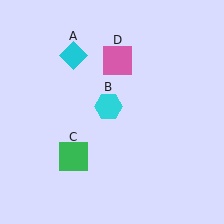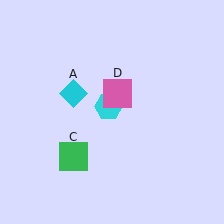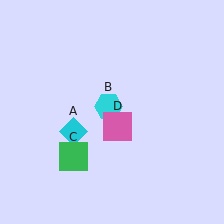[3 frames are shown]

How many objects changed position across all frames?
2 objects changed position: cyan diamond (object A), pink square (object D).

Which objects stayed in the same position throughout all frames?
Cyan hexagon (object B) and green square (object C) remained stationary.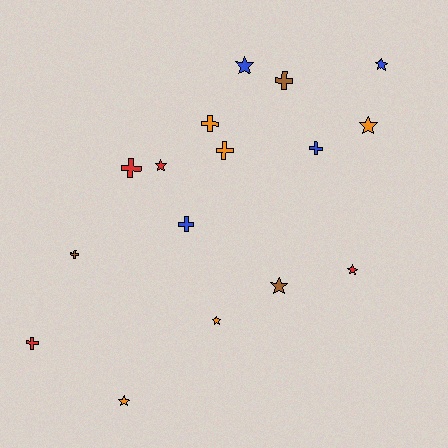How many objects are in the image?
There are 16 objects.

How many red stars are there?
There are 2 red stars.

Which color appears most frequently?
Orange, with 5 objects.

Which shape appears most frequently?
Star, with 8 objects.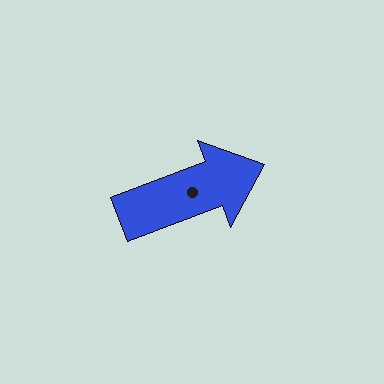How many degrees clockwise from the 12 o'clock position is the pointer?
Approximately 69 degrees.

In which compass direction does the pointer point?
East.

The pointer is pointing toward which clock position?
Roughly 2 o'clock.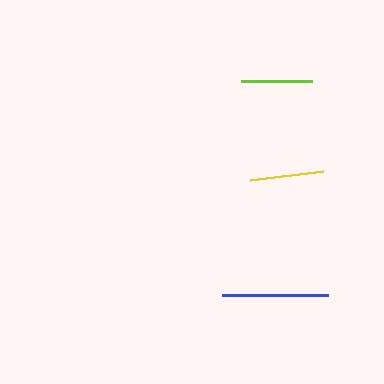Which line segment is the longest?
The blue line is the longest at approximately 106 pixels.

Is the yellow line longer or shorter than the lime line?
The yellow line is longer than the lime line.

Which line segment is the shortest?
The lime line is the shortest at approximately 71 pixels.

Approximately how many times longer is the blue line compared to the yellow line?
The blue line is approximately 1.5 times the length of the yellow line.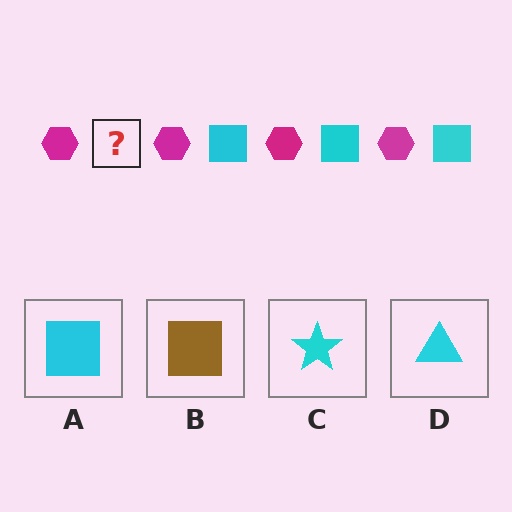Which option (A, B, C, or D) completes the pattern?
A.